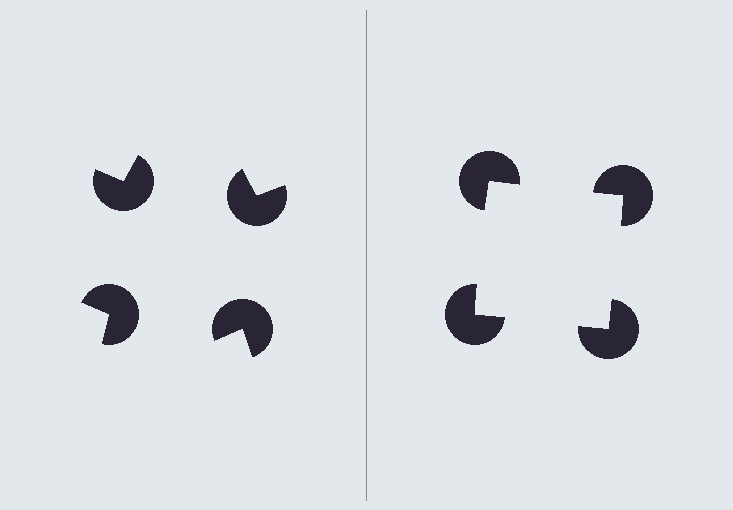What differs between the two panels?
The pac-man discs are positioned identically on both sides; only the wedge orientations differ. On the right they align to a square; on the left they are misaligned.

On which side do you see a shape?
An illusory square appears on the right side. On the left side the wedge cuts are rotated, so no coherent shape forms.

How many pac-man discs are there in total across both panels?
8 — 4 on each side.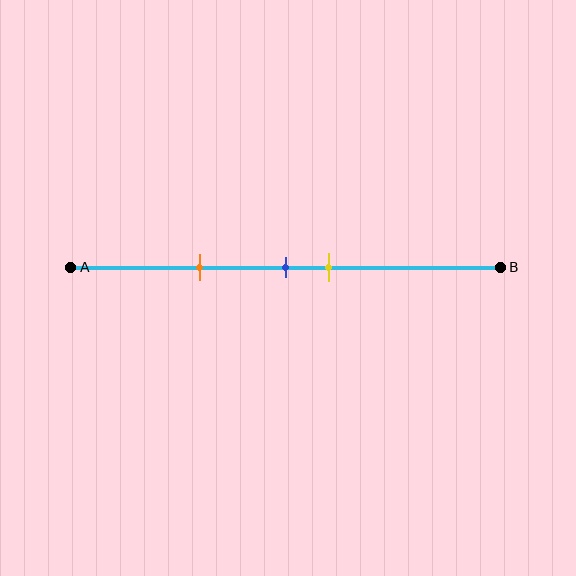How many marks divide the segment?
There are 3 marks dividing the segment.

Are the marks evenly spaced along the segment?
No, the marks are not evenly spaced.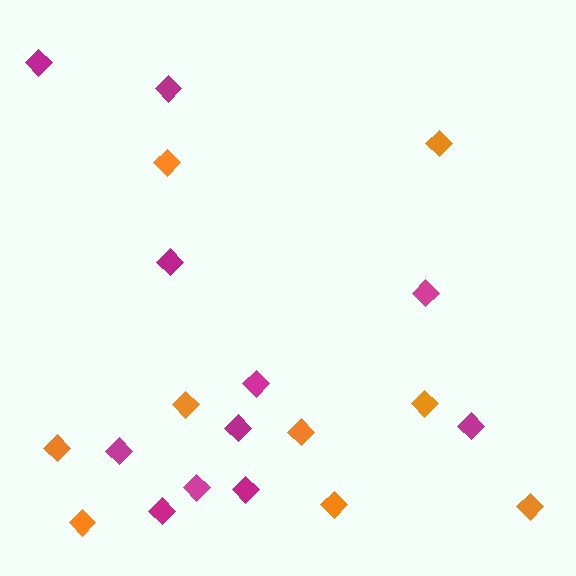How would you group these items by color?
There are 2 groups: one group of orange diamonds (9) and one group of magenta diamonds (11).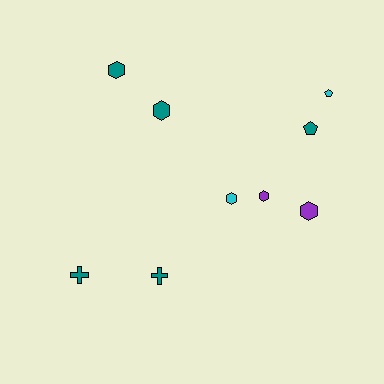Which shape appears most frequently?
Hexagon, with 5 objects.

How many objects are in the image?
There are 9 objects.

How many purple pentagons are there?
There are no purple pentagons.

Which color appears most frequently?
Teal, with 5 objects.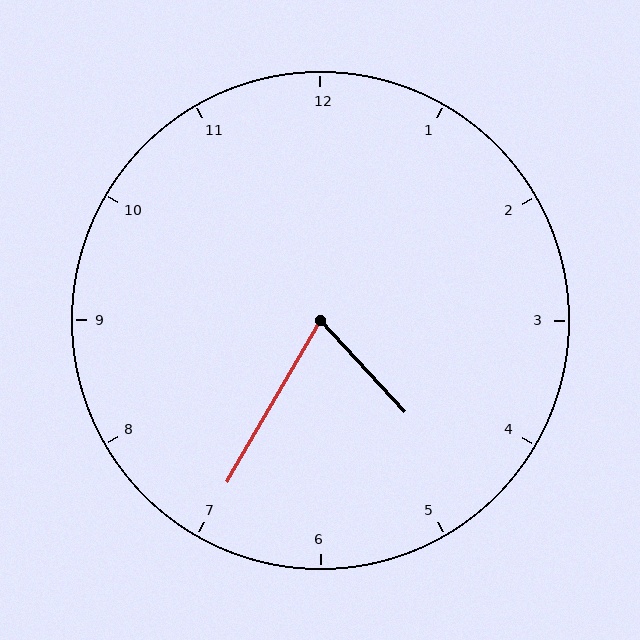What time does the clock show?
4:35.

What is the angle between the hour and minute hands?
Approximately 72 degrees.